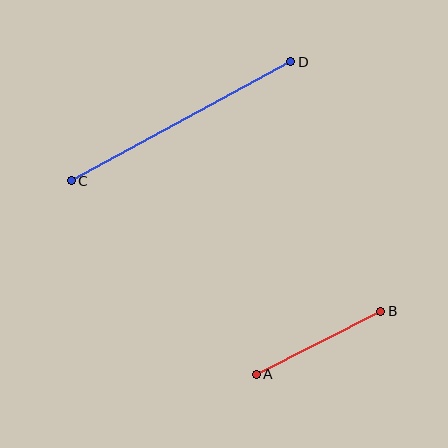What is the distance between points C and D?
The distance is approximately 250 pixels.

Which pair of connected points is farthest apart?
Points C and D are farthest apart.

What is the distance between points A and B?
The distance is approximately 140 pixels.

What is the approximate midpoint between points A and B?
The midpoint is at approximately (318, 343) pixels.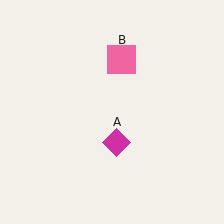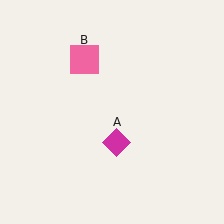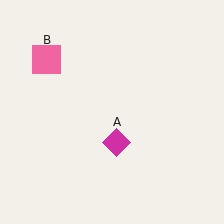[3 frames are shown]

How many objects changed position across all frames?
1 object changed position: pink square (object B).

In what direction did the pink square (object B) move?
The pink square (object B) moved left.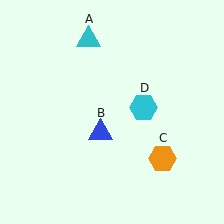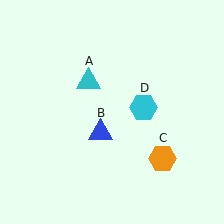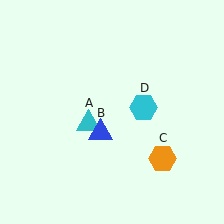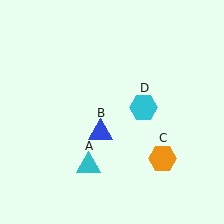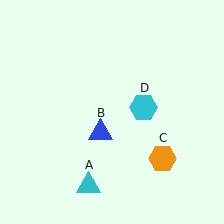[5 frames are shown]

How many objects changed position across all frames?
1 object changed position: cyan triangle (object A).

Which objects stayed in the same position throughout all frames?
Blue triangle (object B) and orange hexagon (object C) and cyan hexagon (object D) remained stationary.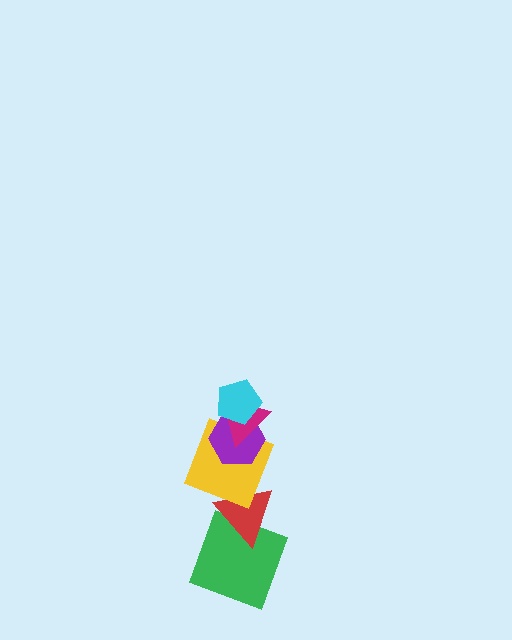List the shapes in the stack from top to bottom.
From top to bottom: the cyan pentagon, the magenta triangle, the purple hexagon, the yellow square, the red triangle, the green square.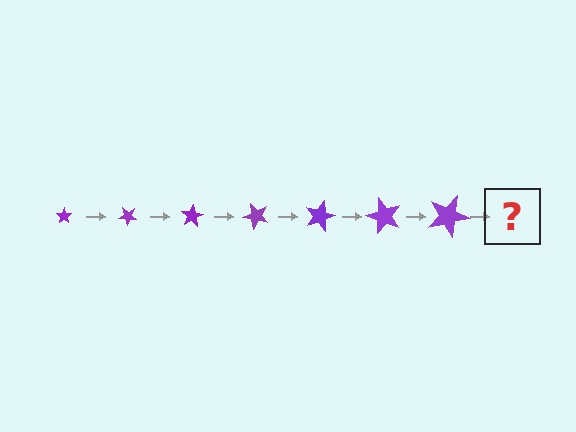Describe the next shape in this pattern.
It should be a star, larger than the previous one and rotated 280 degrees from the start.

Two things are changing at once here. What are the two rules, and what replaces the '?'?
The two rules are that the star grows larger each step and it rotates 40 degrees each step. The '?' should be a star, larger than the previous one and rotated 280 degrees from the start.